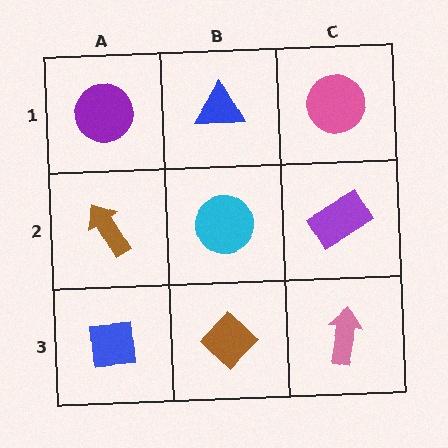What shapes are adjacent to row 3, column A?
A brown arrow (row 2, column A), a brown diamond (row 3, column B).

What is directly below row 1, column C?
A purple rectangle.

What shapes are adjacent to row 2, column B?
A blue triangle (row 1, column B), a brown diamond (row 3, column B), a brown arrow (row 2, column A), a purple rectangle (row 2, column C).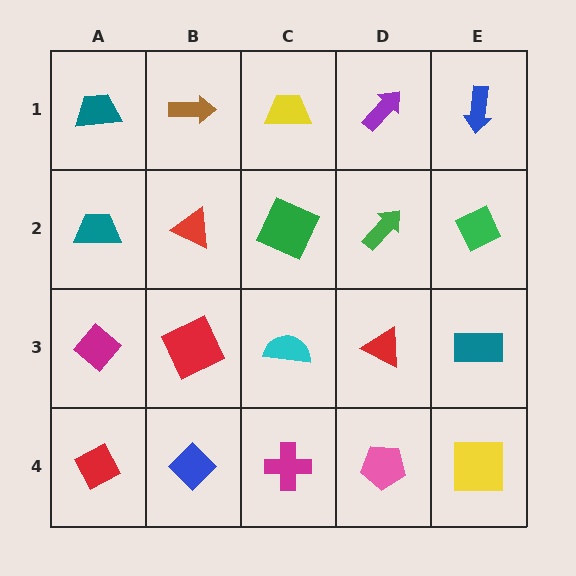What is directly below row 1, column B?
A red triangle.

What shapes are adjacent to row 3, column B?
A red triangle (row 2, column B), a blue diamond (row 4, column B), a magenta diamond (row 3, column A), a cyan semicircle (row 3, column C).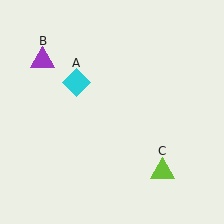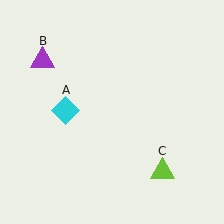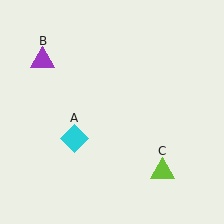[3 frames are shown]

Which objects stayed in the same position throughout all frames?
Purple triangle (object B) and lime triangle (object C) remained stationary.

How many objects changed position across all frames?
1 object changed position: cyan diamond (object A).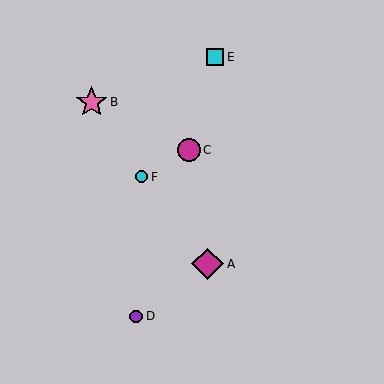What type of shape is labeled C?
Shape C is a magenta circle.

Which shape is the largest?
The magenta diamond (labeled A) is the largest.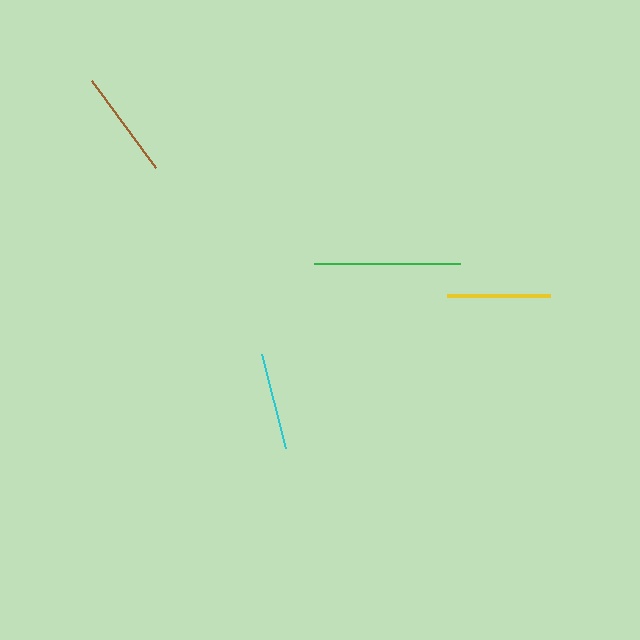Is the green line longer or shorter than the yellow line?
The green line is longer than the yellow line.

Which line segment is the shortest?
The cyan line is the shortest at approximately 97 pixels.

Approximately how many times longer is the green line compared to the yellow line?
The green line is approximately 1.4 times the length of the yellow line.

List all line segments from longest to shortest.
From longest to shortest: green, brown, yellow, cyan.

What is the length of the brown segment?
The brown segment is approximately 108 pixels long.